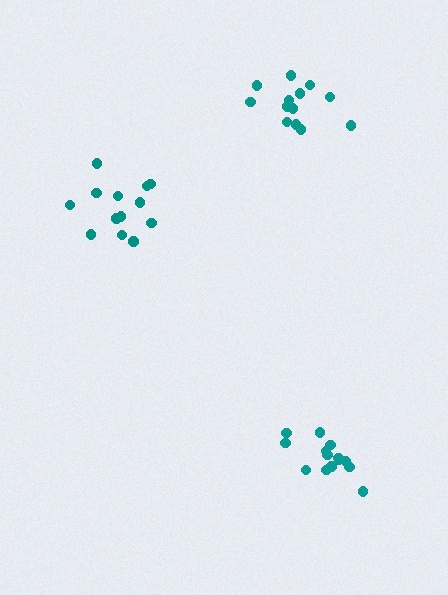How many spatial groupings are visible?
There are 3 spatial groupings.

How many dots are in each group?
Group 1: 14 dots, Group 2: 13 dots, Group 3: 14 dots (41 total).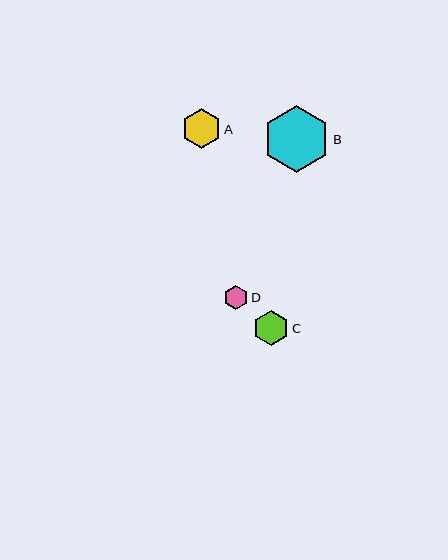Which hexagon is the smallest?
Hexagon D is the smallest with a size of approximately 24 pixels.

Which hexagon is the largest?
Hexagon B is the largest with a size of approximately 68 pixels.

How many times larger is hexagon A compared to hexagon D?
Hexagon A is approximately 1.6 times the size of hexagon D.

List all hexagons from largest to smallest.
From largest to smallest: B, A, C, D.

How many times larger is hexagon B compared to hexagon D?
Hexagon B is approximately 2.8 times the size of hexagon D.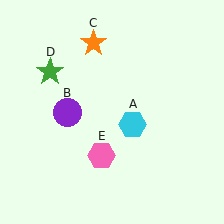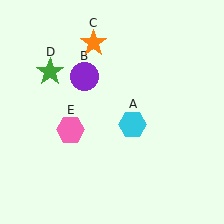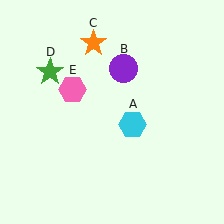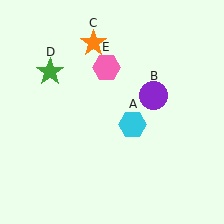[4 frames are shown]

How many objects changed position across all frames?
2 objects changed position: purple circle (object B), pink hexagon (object E).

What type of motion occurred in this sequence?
The purple circle (object B), pink hexagon (object E) rotated clockwise around the center of the scene.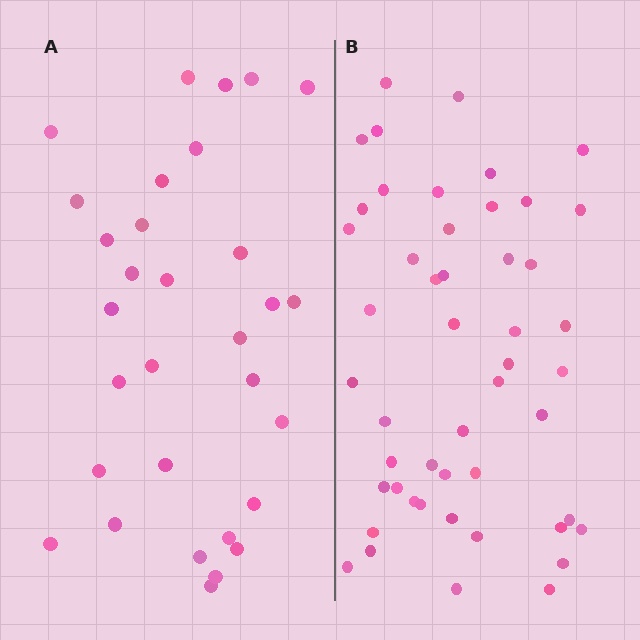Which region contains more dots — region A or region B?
Region B (the right region) has more dots.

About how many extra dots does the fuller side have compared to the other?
Region B has approximately 20 more dots than region A.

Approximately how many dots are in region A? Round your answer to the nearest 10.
About 30 dots. (The exact count is 31, which rounds to 30.)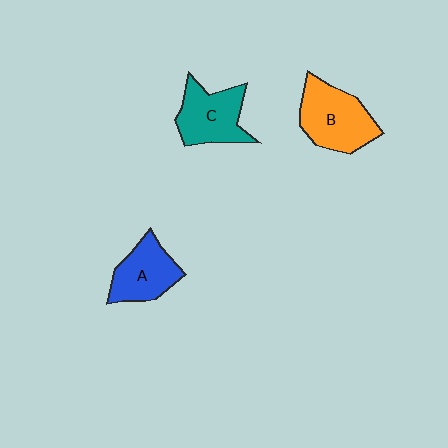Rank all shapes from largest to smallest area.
From largest to smallest: B (orange), C (teal), A (blue).